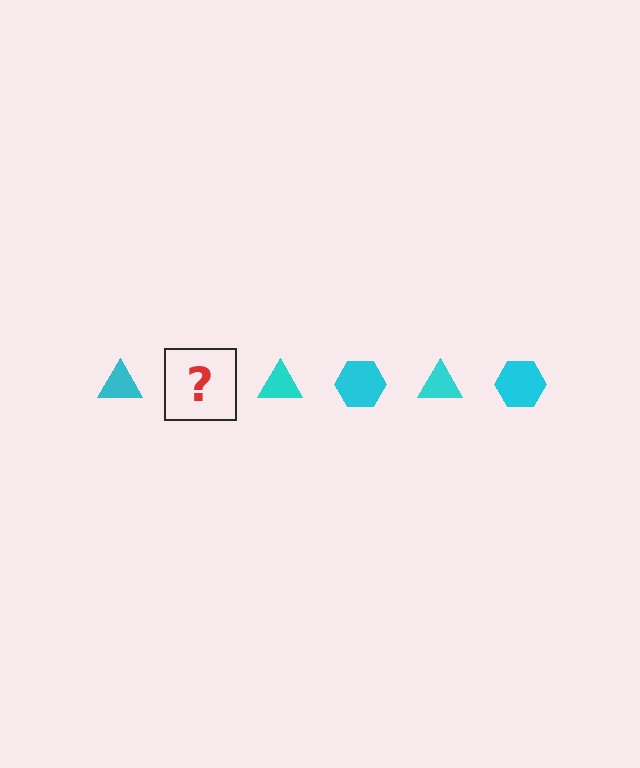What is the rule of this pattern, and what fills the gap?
The rule is that the pattern cycles through triangle, hexagon shapes in cyan. The gap should be filled with a cyan hexagon.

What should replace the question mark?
The question mark should be replaced with a cyan hexagon.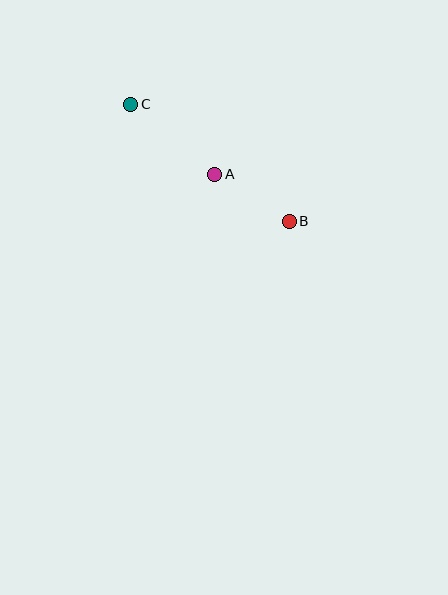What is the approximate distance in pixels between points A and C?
The distance between A and C is approximately 109 pixels.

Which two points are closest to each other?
Points A and B are closest to each other.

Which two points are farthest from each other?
Points B and C are farthest from each other.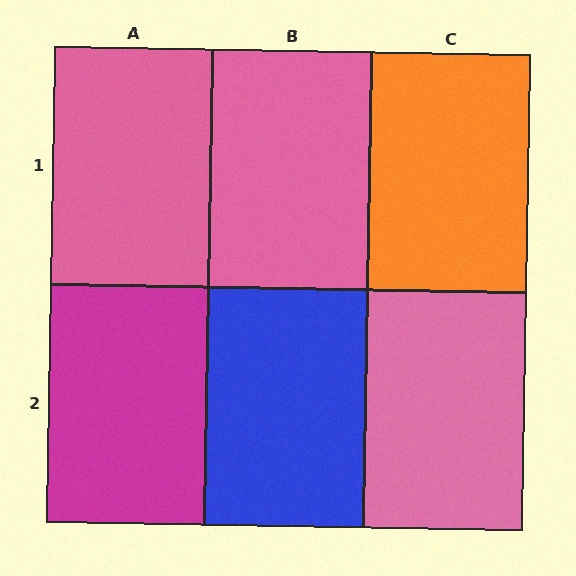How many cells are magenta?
1 cell is magenta.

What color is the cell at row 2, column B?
Blue.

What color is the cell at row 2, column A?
Magenta.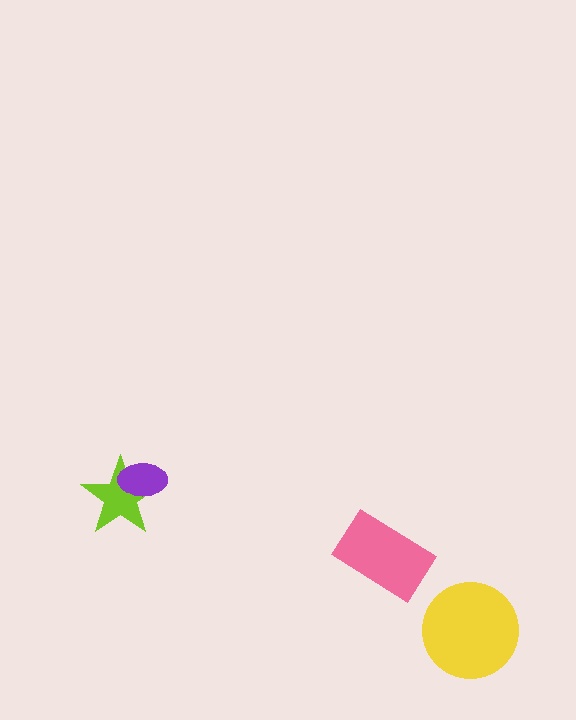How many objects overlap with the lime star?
1 object overlaps with the lime star.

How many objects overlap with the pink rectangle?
0 objects overlap with the pink rectangle.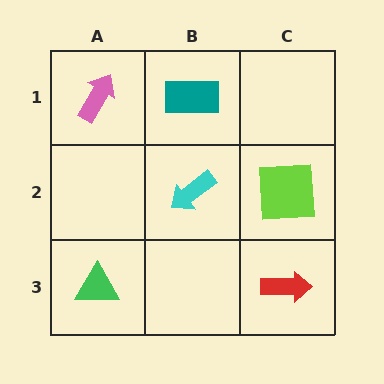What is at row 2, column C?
A lime square.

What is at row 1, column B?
A teal rectangle.